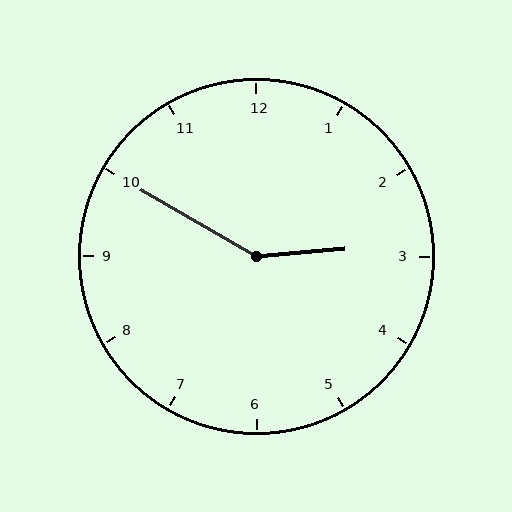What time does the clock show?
2:50.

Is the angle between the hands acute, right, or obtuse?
It is obtuse.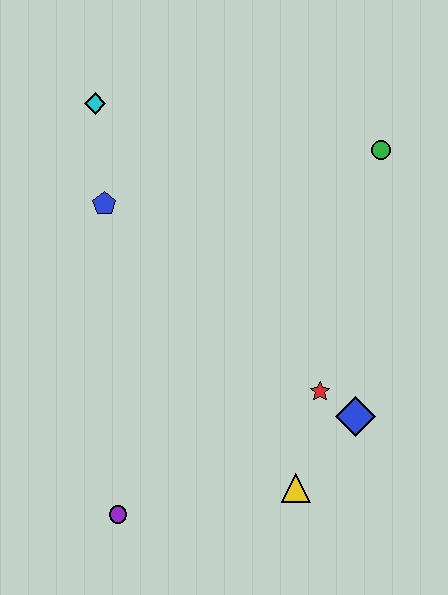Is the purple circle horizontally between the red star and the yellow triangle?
No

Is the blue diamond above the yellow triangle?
Yes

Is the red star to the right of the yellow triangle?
Yes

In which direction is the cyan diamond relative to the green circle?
The cyan diamond is to the left of the green circle.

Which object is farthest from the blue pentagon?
The yellow triangle is farthest from the blue pentagon.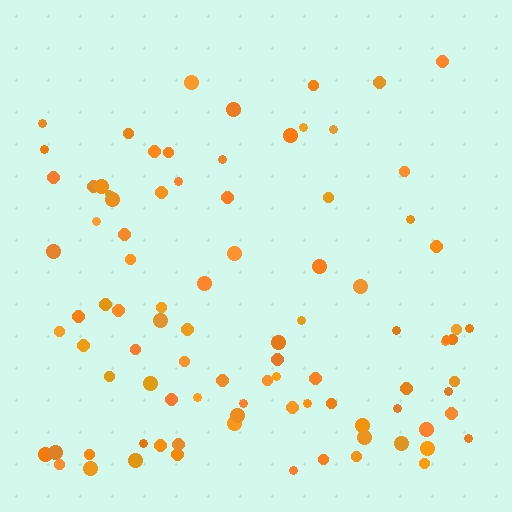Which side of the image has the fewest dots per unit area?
The top.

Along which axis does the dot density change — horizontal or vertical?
Vertical.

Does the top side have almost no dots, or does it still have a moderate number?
Still a moderate number, just noticeably fewer than the bottom.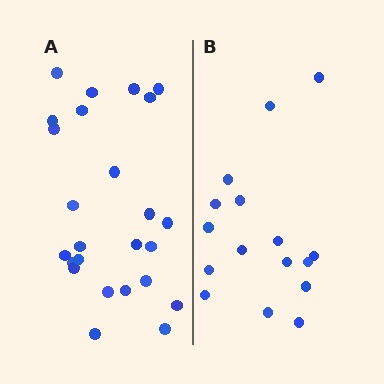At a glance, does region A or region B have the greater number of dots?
Region A (the left region) has more dots.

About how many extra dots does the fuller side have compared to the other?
Region A has roughly 8 or so more dots than region B.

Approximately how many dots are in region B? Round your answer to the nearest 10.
About 20 dots. (The exact count is 16, which rounds to 20.)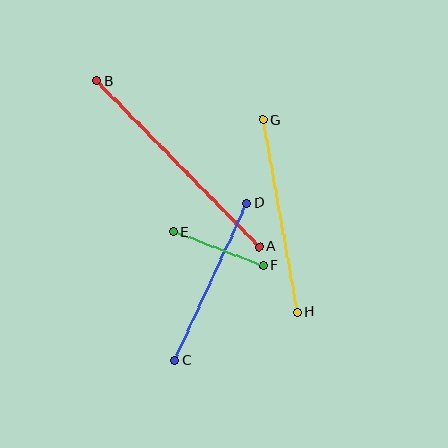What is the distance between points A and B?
The distance is approximately 232 pixels.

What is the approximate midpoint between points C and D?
The midpoint is at approximately (211, 282) pixels.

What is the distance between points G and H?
The distance is approximately 195 pixels.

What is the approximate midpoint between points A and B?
The midpoint is at approximately (178, 164) pixels.